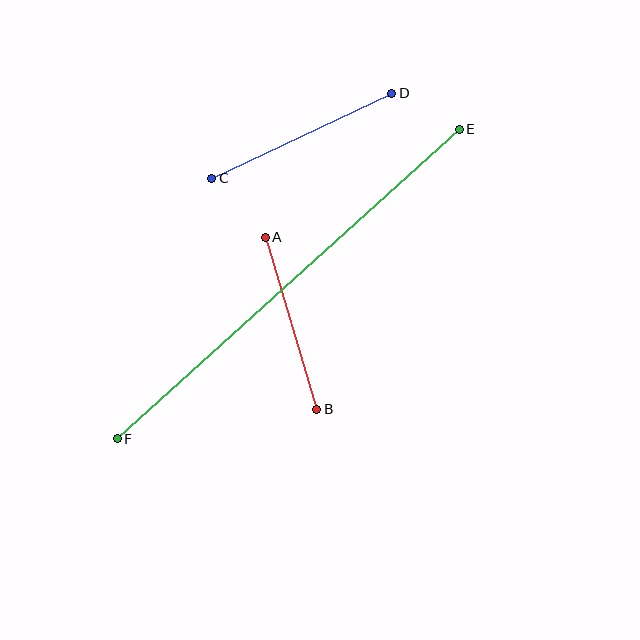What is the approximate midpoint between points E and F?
The midpoint is at approximately (288, 284) pixels.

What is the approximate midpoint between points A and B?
The midpoint is at approximately (291, 323) pixels.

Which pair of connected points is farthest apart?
Points E and F are farthest apart.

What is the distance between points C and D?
The distance is approximately 199 pixels.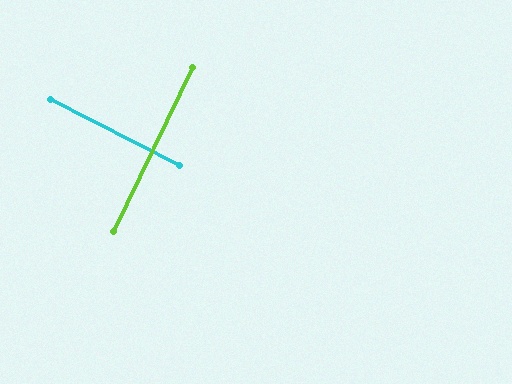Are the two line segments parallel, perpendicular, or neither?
Perpendicular — they meet at approximately 89°.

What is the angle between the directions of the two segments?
Approximately 89 degrees.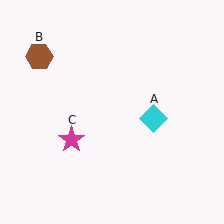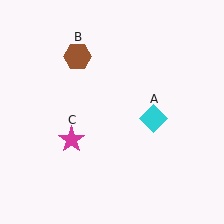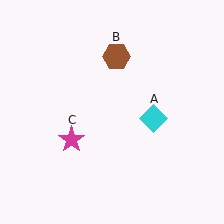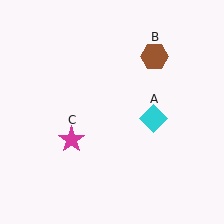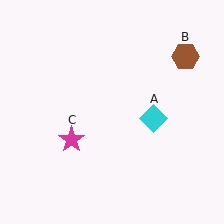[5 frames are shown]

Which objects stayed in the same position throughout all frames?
Cyan diamond (object A) and magenta star (object C) remained stationary.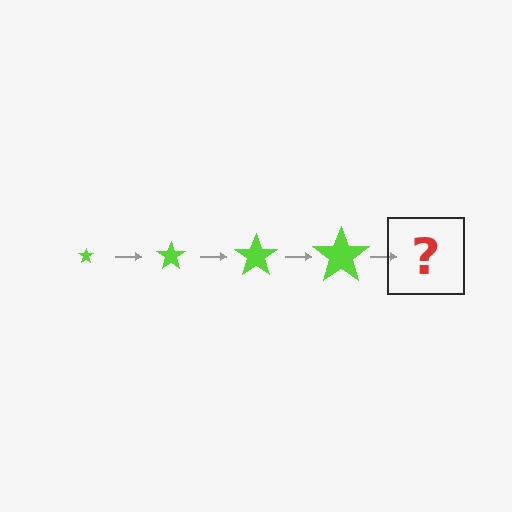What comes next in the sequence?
The next element should be a lime star, larger than the previous one.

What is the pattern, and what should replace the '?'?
The pattern is that the star gets progressively larger each step. The '?' should be a lime star, larger than the previous one.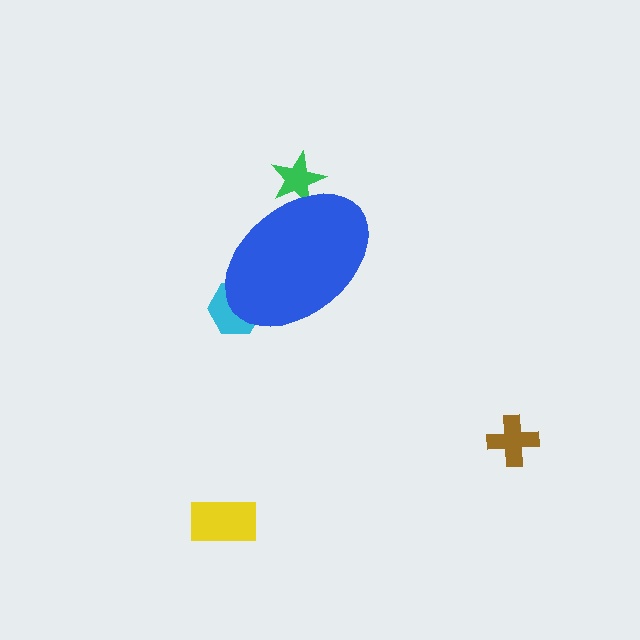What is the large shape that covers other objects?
A blue ellipse.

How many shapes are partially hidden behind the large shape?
2 shapes are partially hidden.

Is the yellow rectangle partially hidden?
No, the yellow rectangle is fully visible.